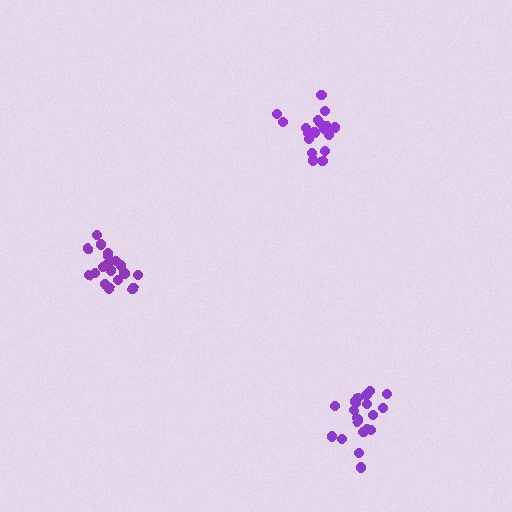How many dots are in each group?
Group 1: 18 dots, Group 2: 19 dots, Group 3: 20 dots (57 total).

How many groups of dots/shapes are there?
There are 3 groups.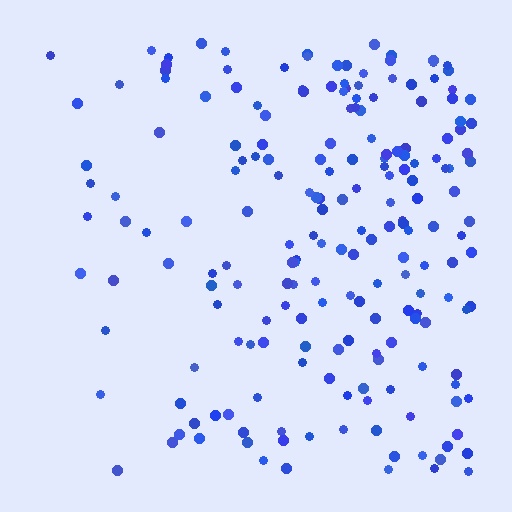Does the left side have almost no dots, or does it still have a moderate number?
Still a moderate number, just noticeably fewer than the right.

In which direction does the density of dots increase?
From left to right, with the right side densest.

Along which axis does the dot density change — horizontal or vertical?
Horizontal.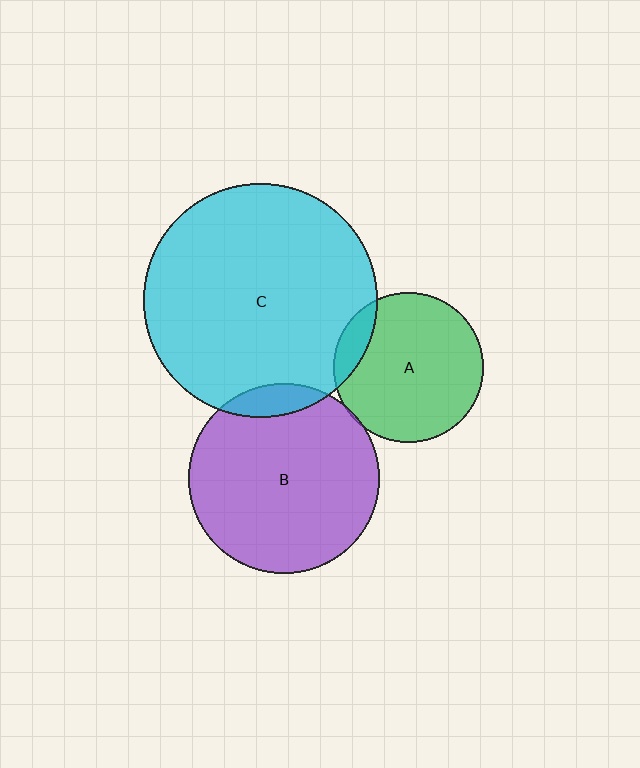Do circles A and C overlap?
Yes.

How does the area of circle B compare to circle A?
Approximately 1.6 times.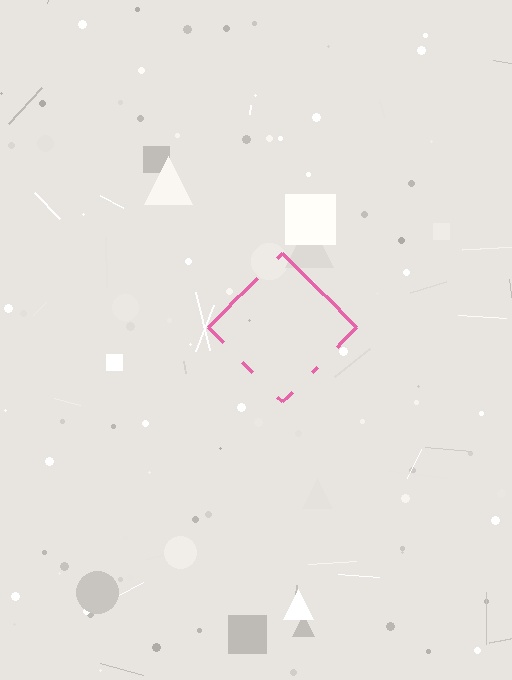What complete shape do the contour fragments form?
The contour fragments form a diamond.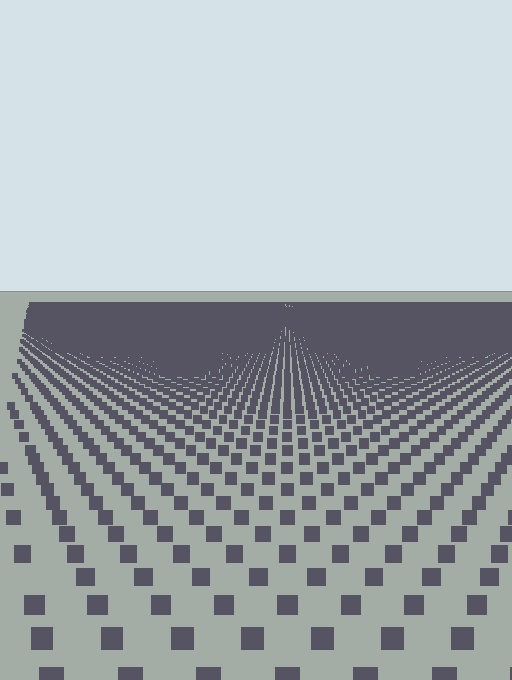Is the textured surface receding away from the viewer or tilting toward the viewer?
The surface is receding away from the viewer. Texture elements get smaller and denser toward the top.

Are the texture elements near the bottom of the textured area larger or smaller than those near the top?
Larger. Near the bottom, elements are closer to the viewer and appear at a bigger on-screen size.